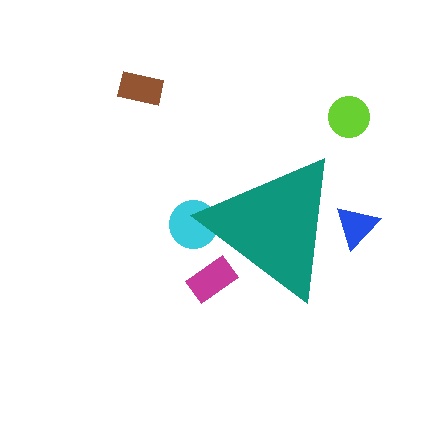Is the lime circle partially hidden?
No, the lime circle is fully visible.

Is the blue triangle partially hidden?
Yes, the blue triangle is partially hidden behind the teal triangle.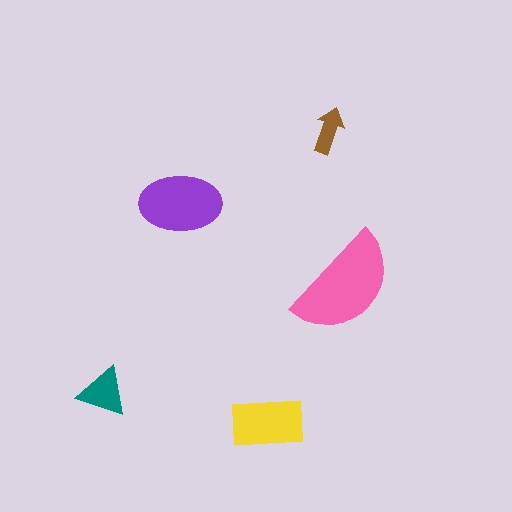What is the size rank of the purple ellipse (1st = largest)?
2nd.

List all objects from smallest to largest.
The brown arrow, the teal triangle, the yellow rectangle, the purple ellipse, the pink semicircle.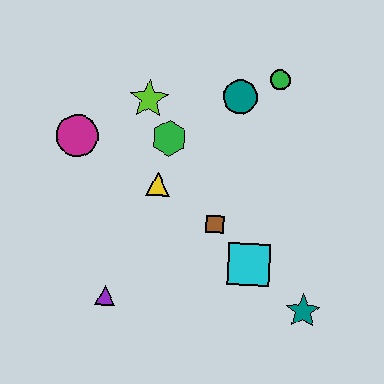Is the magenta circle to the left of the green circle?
Yes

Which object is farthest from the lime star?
The teal star is farthest from the lime star.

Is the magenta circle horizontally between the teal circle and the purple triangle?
No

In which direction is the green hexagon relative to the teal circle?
The green hexagon is to the left of the teal circle.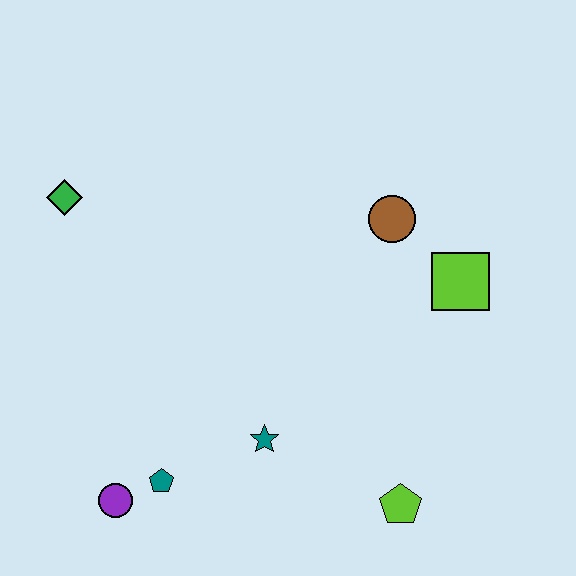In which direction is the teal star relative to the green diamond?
The teal star is below the green diamond.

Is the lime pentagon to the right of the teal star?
Yes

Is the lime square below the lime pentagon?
No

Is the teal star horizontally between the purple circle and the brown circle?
Yes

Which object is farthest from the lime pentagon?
The green diamond is farthest from the lime pentagon.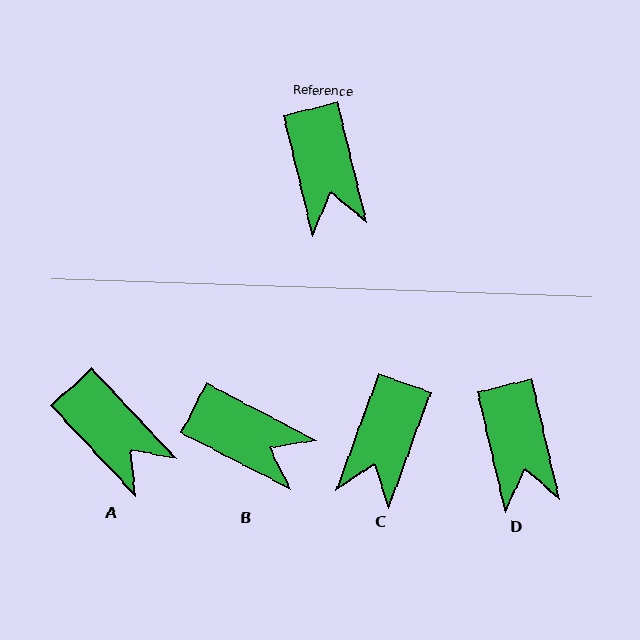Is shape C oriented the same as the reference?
No, it is off by about 33 degrees.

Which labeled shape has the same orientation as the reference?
D.